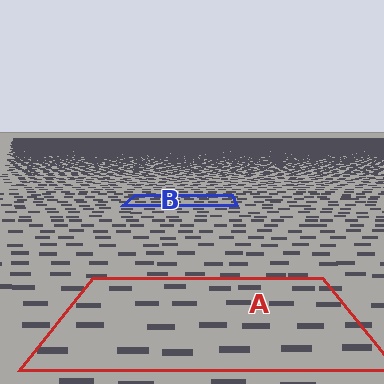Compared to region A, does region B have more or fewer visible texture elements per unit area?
Region B has more texture elements per unit area — they are packed more densely because it is farther away.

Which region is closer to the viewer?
Region A is closer. The texture elements there are larger and more spread out.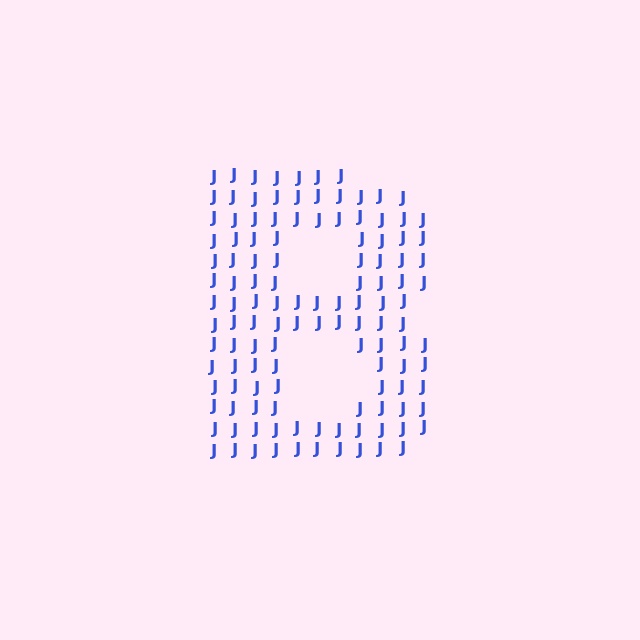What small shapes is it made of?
It is made of small letter J's.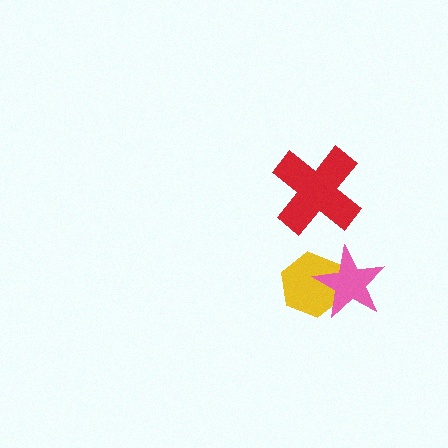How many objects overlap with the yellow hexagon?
1 object overlaps with the yellow hexagon.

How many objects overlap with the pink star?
1 object overlaps with the pink star.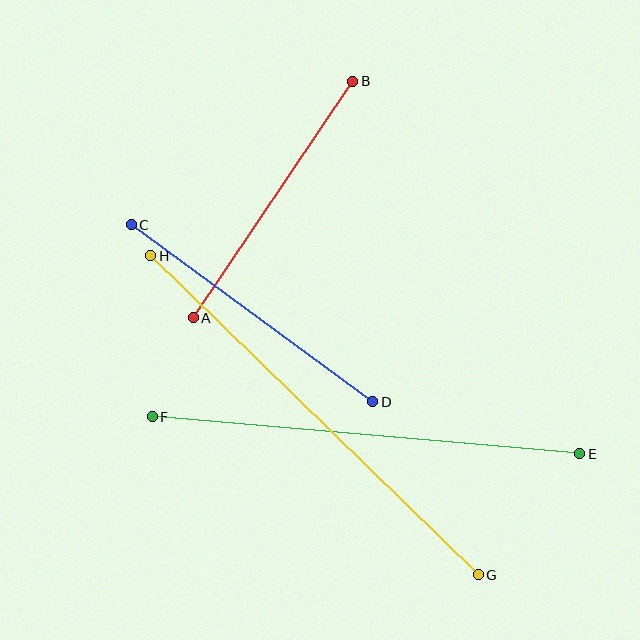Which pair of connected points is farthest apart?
Points G and H are farthest apart.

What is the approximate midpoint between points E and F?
The midpoint is at approximately (366, 435) pixels.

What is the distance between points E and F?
The distance is approximately 429 pixels.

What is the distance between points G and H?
The distance is approximately 457 pixels.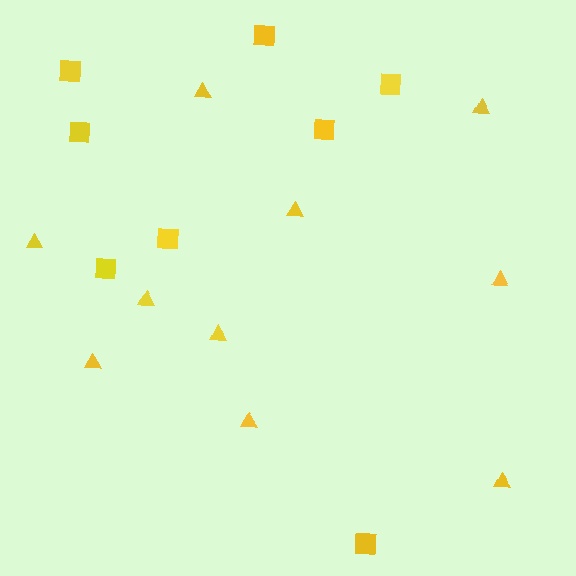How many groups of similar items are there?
There are 2 groups: one group of triangles (10) and one group of squares (8).